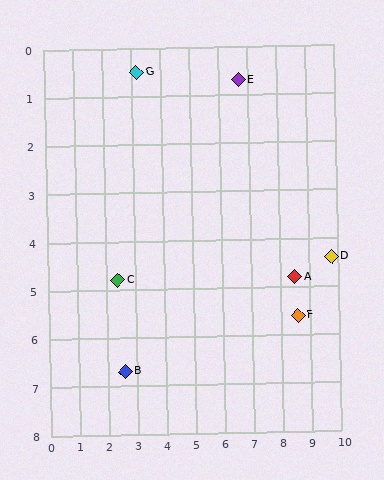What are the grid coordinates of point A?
Point A is at approximately (8.5, 4.8).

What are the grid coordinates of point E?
Point E is at approximately (6.7, 0.7).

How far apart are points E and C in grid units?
Points E and C are about 5.9 grid units apart.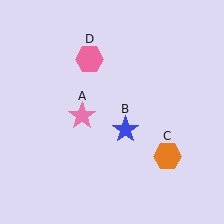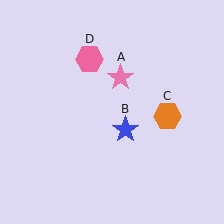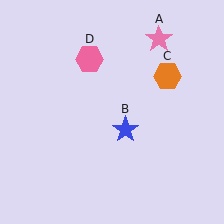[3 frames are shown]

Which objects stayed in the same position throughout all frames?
Blue star (object B) and pink hexagon (object D) remained stationary.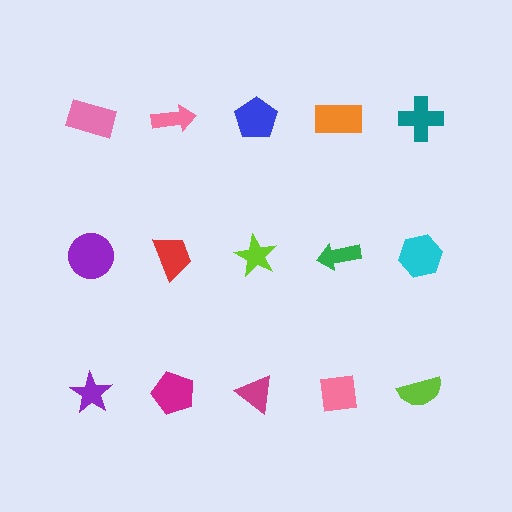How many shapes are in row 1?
5 shapes.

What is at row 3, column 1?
A purple star.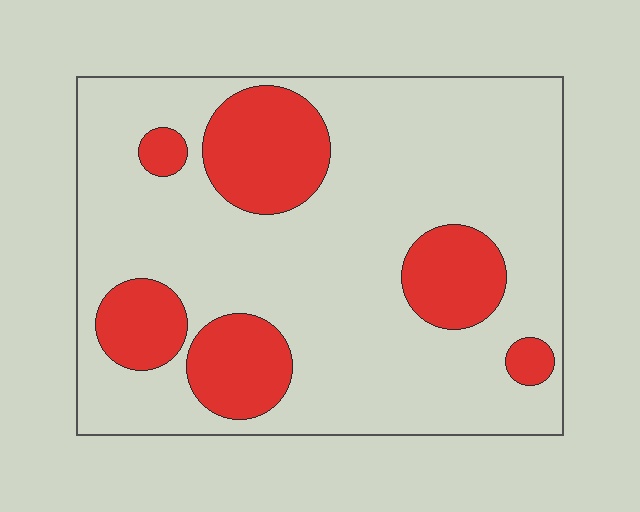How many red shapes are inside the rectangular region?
6.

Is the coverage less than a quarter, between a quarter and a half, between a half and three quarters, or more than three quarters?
Less than a quarter.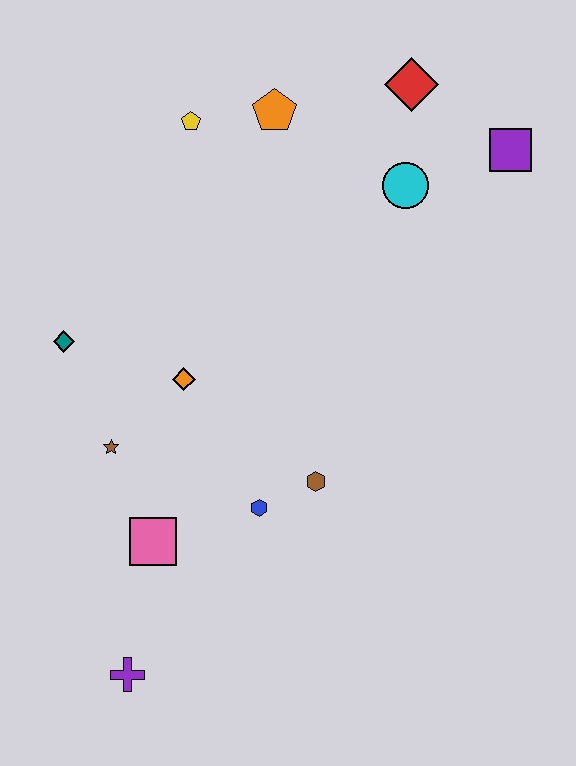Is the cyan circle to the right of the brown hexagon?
Yes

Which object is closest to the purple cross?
The pink square is closest to the purple cross.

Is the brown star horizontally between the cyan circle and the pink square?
No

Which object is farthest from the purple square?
The purple cross is farthest from the purple square.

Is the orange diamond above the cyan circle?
No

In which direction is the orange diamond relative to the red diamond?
The orange diamond is below the red diamond.